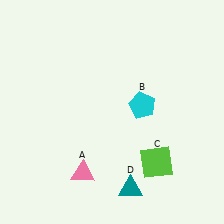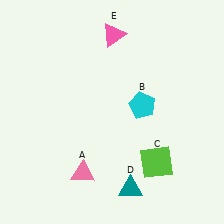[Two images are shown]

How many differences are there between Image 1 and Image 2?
There is 1 difference between the two images.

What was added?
A pink triangle (E) was added in Image 2.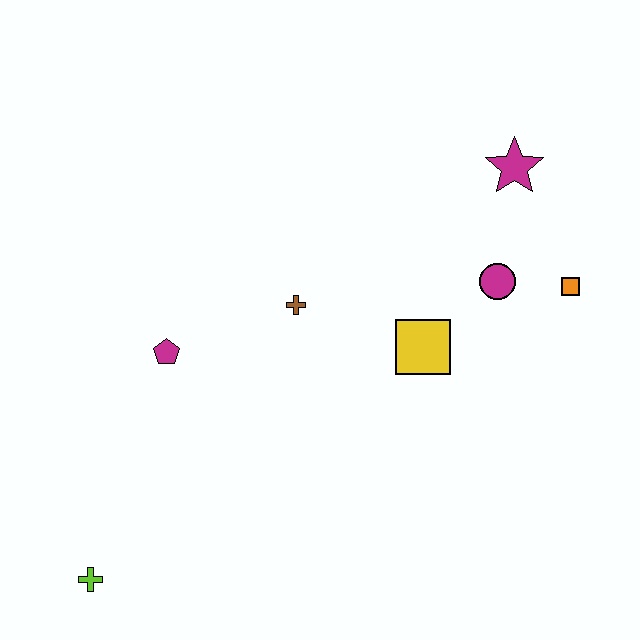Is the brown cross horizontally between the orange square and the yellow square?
No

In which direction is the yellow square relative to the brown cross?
The yellow square is to the right of the brown cross.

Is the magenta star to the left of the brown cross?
No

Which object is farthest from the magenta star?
The lime cross is farthest from the magenta star.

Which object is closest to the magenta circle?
The orange square is closest to the magenta circle.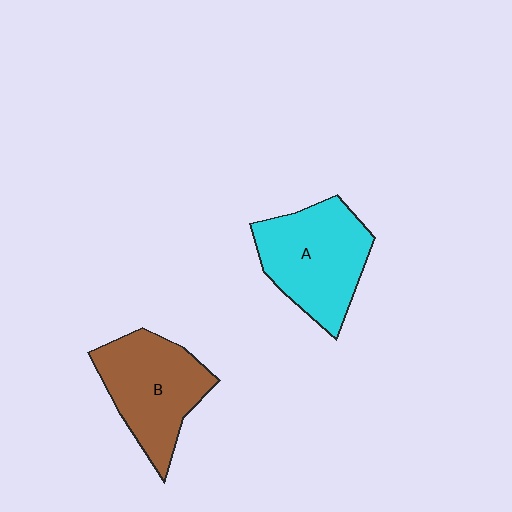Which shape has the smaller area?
Shape B (brown).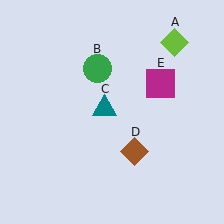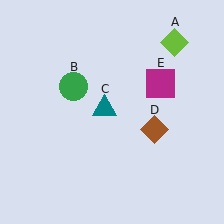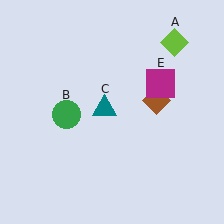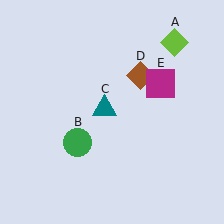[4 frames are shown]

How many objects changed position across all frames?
2 objects changed position: green circle (object B), brown diamond (object D).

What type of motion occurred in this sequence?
The green circle (object B), brown diamond (object D) rotated counterclockwise around the center of the scene.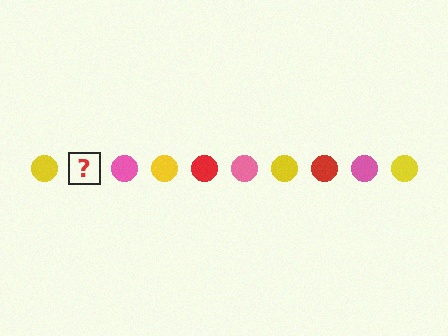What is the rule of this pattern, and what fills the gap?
The rule is that the pattern cycles through yellow, red, pink circles. The gap should be filled with a red circle.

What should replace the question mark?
The question mark should be replaced with a red circle.